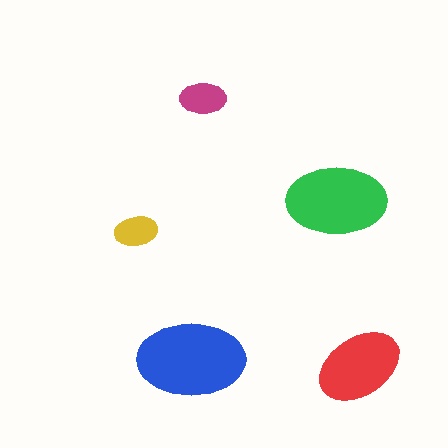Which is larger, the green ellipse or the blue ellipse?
The blue one.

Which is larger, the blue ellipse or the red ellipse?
The blue one.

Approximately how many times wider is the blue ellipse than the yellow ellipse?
About 2.5 times wider.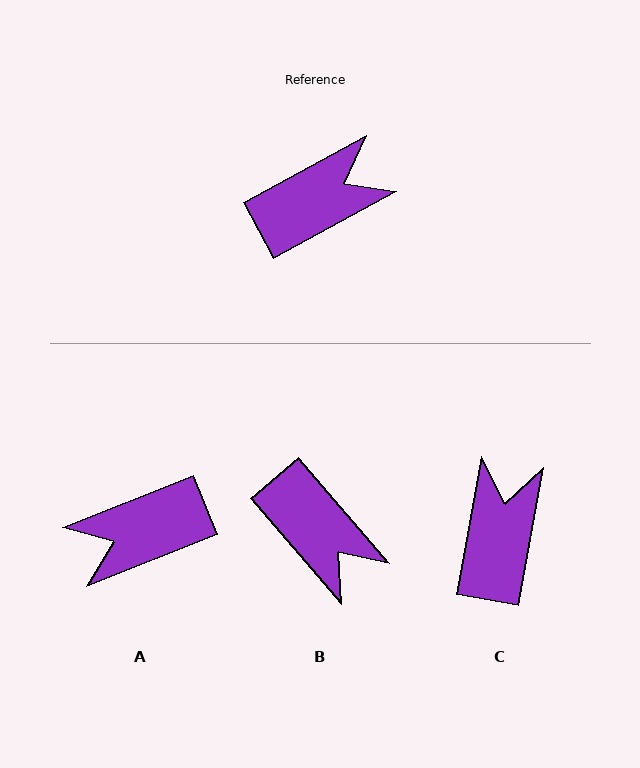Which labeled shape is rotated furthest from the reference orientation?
A, about 174 degrees away.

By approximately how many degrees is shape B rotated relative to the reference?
Approximately 78 degrees clockwise.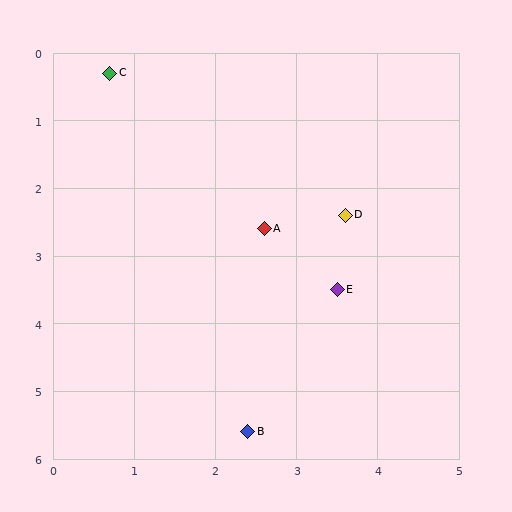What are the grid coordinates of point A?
Point A is at approximately (2.6, 2.6).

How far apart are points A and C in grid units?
Points A and C are about 3.0 grid units apart.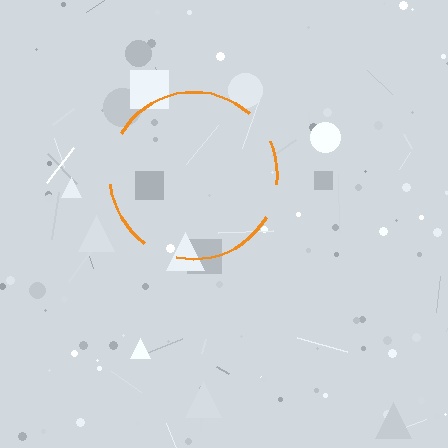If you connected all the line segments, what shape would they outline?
They would outline a circle.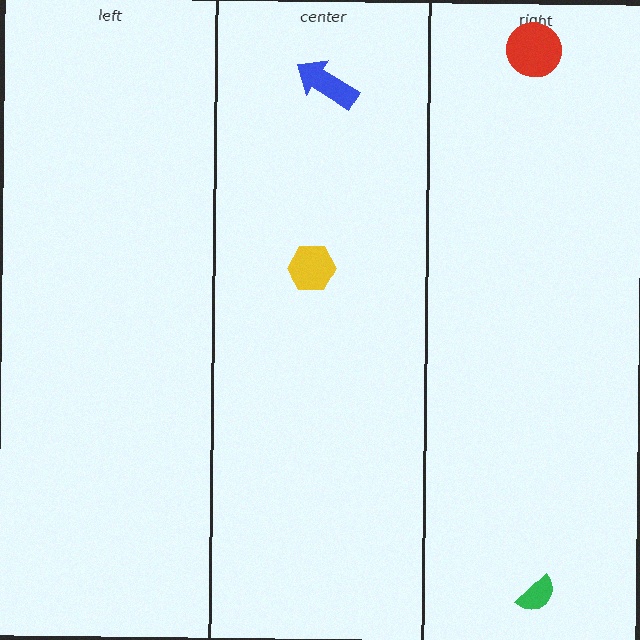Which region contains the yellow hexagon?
The center region.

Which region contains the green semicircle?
The right region.